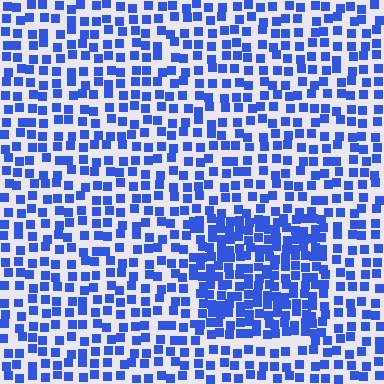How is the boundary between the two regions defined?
The boundary is defined by a change in element density (approximately 1.9x ratio). All elements are the same color, size, and shape.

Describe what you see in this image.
The image contains small blue elements arranged at two different densities. A rectangle-shaped region is visible where the elements are more densely packed than the surrounding area.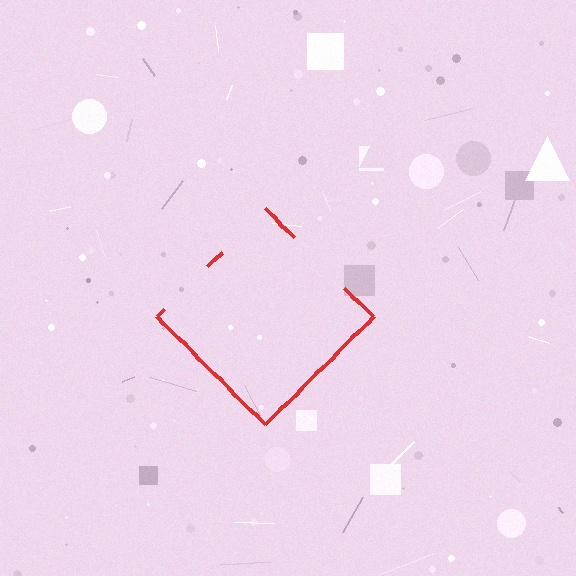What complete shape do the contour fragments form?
The contour fragments form a diamond.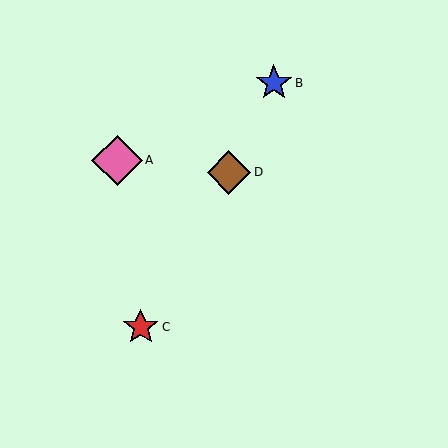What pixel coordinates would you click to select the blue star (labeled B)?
Click at (274, 83) to select the blue star B.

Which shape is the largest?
The pink diamond (labeled A) is the largest.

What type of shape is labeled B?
Shape B is a blue star.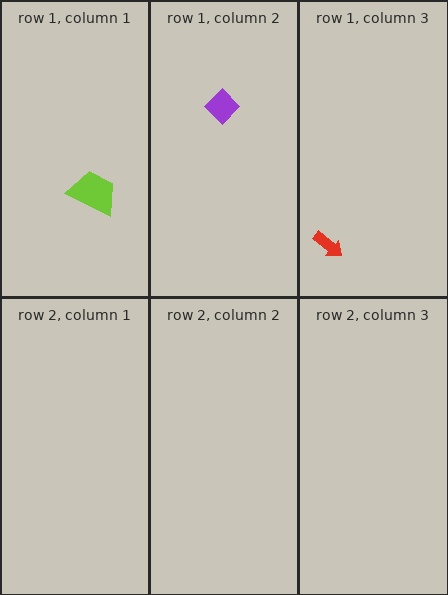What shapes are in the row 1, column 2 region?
The purple diamond.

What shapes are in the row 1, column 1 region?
The lime trapezoid.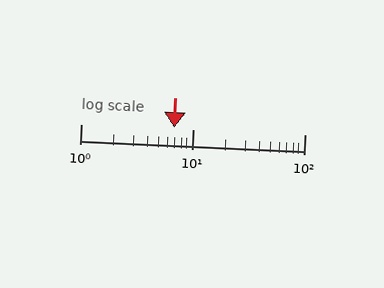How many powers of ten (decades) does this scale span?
The scale spans 2 decades, from 1 to 100.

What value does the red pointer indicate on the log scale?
The pointer indicates approximately 6.9.